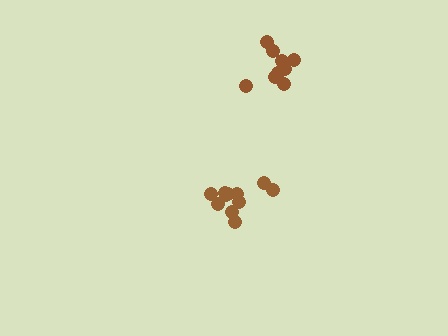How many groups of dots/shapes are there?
There are 2 groups.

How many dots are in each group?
Group 1: 11 dots, Group 2: 9 dots (20 total).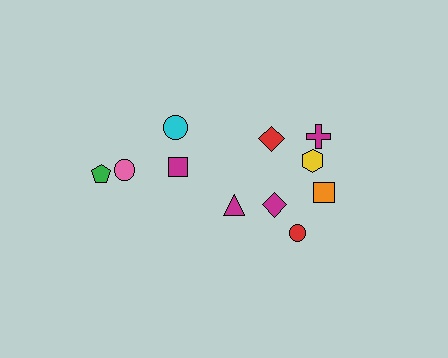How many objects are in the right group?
There are 7 objects.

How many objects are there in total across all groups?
There are 11 objects.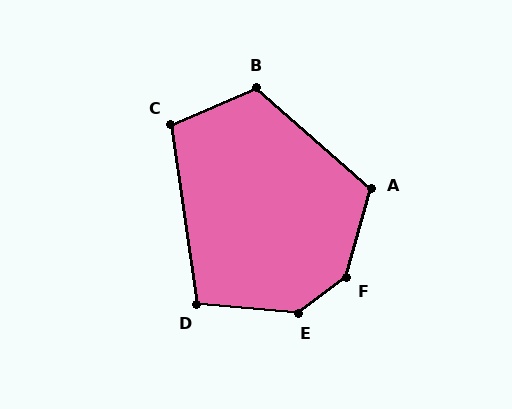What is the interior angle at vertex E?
Approximately 139 degrees (obtuse).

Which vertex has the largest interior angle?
F, at approximately 142 degrees.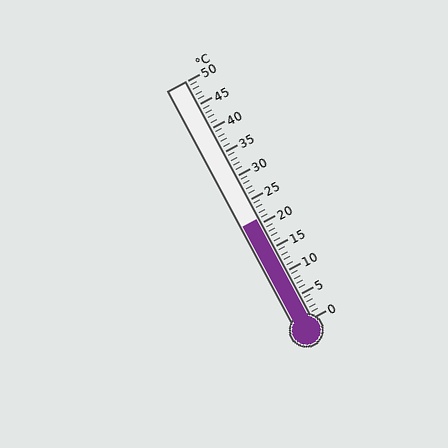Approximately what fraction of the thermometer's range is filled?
The thermometer is filled to approximately 40% of its range.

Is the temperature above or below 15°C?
The temperature is above 15°C.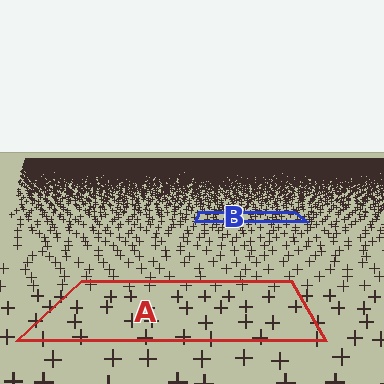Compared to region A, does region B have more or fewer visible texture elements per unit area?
Region B has more texture elements per unit area — they are packed more densely because it is farther away.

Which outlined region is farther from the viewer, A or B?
Region B is farther from the viewer — the texture elements inside it appear smaller and more densely packed.